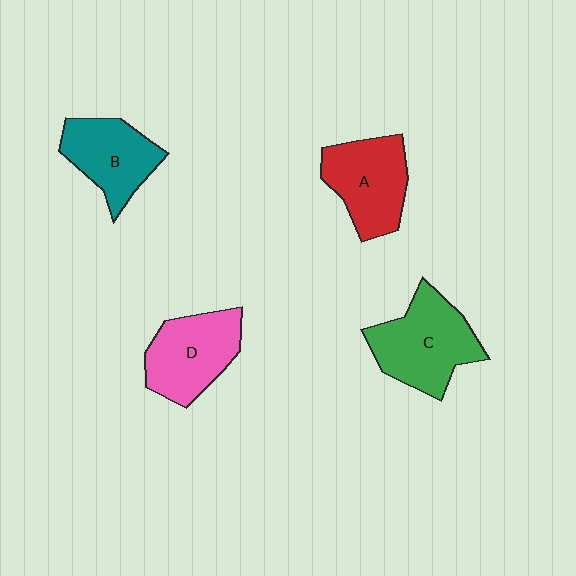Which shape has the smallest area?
Shape B (teal).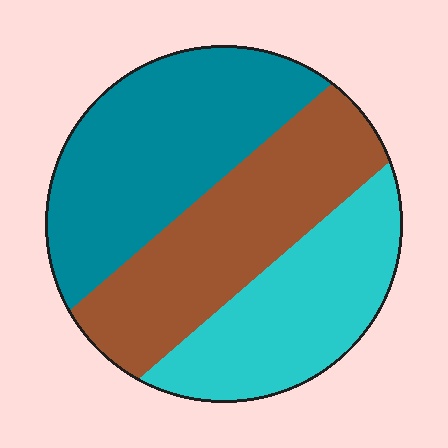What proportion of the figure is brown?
Brown takes up about one third (1/3) of the figure.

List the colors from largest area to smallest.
From largest to smallest: teal, brown, cyan.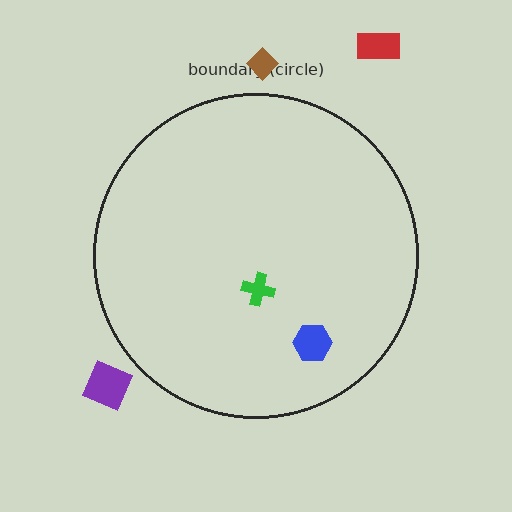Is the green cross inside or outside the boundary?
Inside.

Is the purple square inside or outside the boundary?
Outside.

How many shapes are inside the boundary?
2 inside, 3 outside.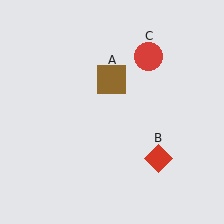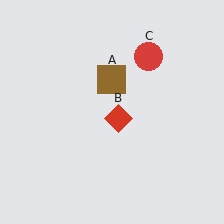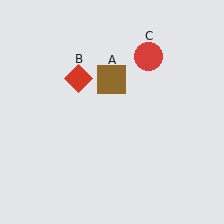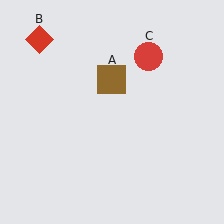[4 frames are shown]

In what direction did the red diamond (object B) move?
The red diamond (object B) moved up and to the left.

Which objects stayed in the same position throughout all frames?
Brown square (object A) and red circle (object C) remained stationary.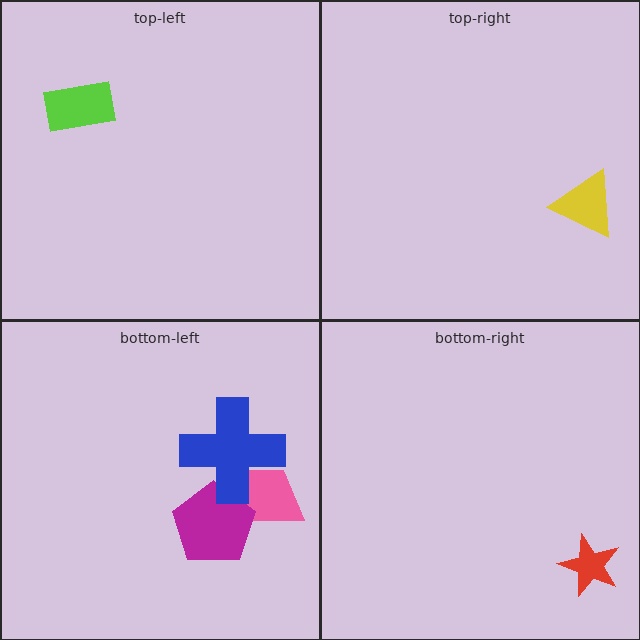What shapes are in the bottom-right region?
The red star.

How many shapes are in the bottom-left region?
3.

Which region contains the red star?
The bottom-right region.